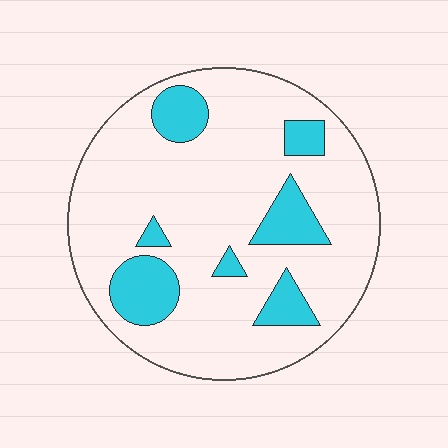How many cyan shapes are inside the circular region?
7.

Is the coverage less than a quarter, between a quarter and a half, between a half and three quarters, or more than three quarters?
Less than a quarter.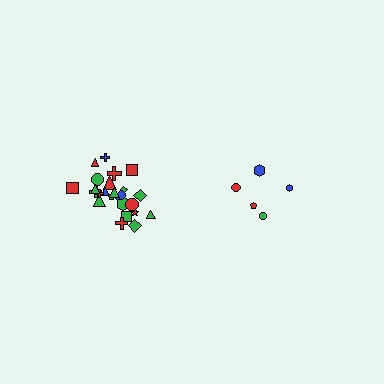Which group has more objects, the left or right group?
The left group.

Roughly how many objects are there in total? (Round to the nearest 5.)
Roughly 30 objects in total.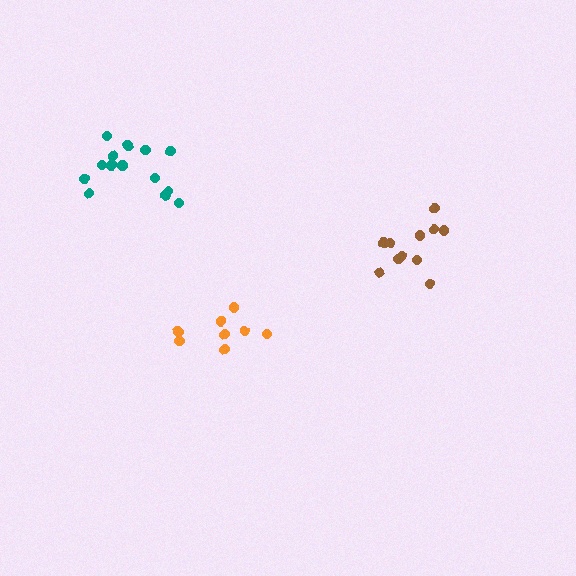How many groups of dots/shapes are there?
There are 3 groups.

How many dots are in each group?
Group 1: 14 dots, Group 2: 11 dots, Group 3: 8 dots (33 total).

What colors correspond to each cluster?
The clusters are colored: teal, brown, orange.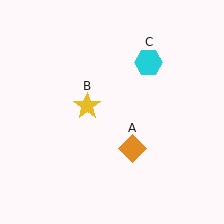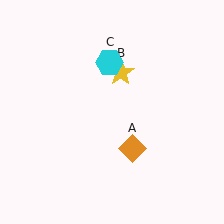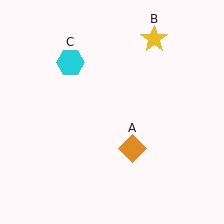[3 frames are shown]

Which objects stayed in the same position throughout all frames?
Orange diamond (object A) remained stationary.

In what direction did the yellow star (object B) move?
The yellow star (object B) moved up and to the right.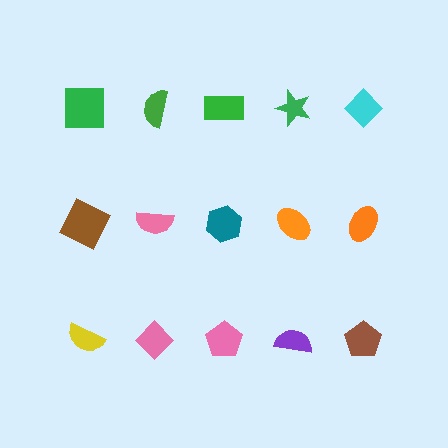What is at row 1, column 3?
A green rectangle.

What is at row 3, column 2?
A pink diamond.